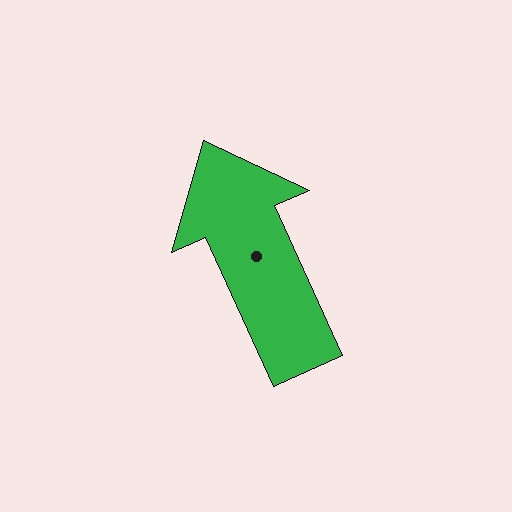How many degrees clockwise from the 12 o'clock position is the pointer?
Approximately 336 degrees.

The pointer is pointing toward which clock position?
Roughly 11 o'clock.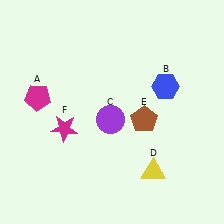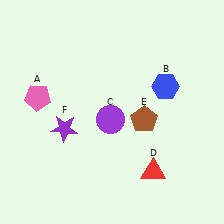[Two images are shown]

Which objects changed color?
A changed from magenta to pink. D changed from yellow to red. F changed from magenta to purple.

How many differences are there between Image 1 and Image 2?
There are 3 differences between the two images.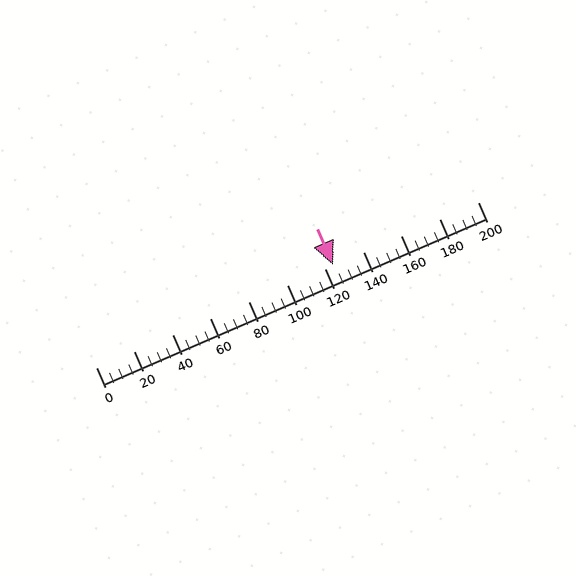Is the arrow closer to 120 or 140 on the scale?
The arrow is closer to 120.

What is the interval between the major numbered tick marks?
The major tick marks are spaced 20 units apart.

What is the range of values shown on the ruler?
The ruler shows values from 0 to 200.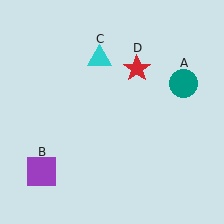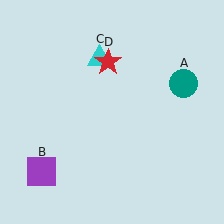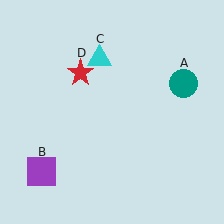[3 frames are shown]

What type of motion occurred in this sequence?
The red star (object D) rotated counterclockwise around the center of the scene.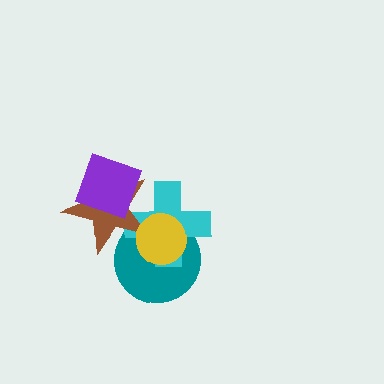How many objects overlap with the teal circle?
3 objects overlap with the teal circle.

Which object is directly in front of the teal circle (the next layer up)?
The cyan cross is directly in front of the teal circle.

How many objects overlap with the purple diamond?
1 object overlaps with the purple diamond.